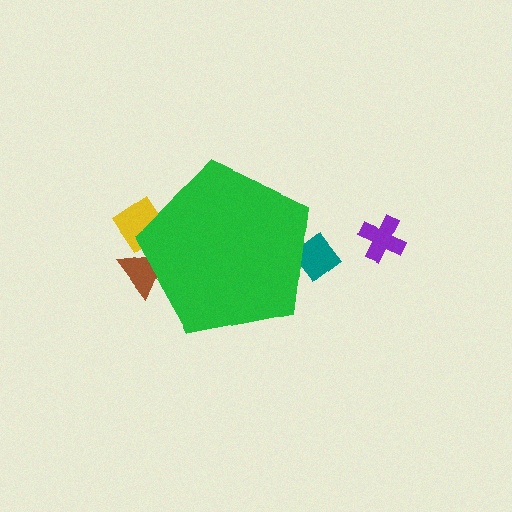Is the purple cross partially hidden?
No, the purple cross is fully visible.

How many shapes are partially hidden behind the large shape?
3 shapes are partially hidden.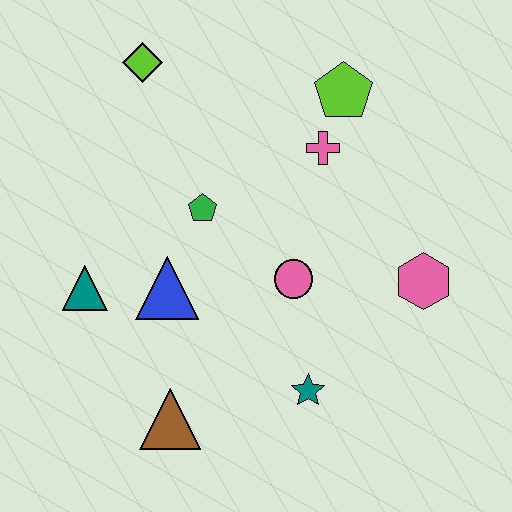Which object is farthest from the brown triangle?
The lime pentagon is farthest from the brown triangle.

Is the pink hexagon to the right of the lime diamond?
Yes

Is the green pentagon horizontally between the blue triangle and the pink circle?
Yes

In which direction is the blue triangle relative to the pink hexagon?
The blue triangle is to the left of the pink hexagon.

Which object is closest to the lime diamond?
The green pentagon is closest to the lime diamond.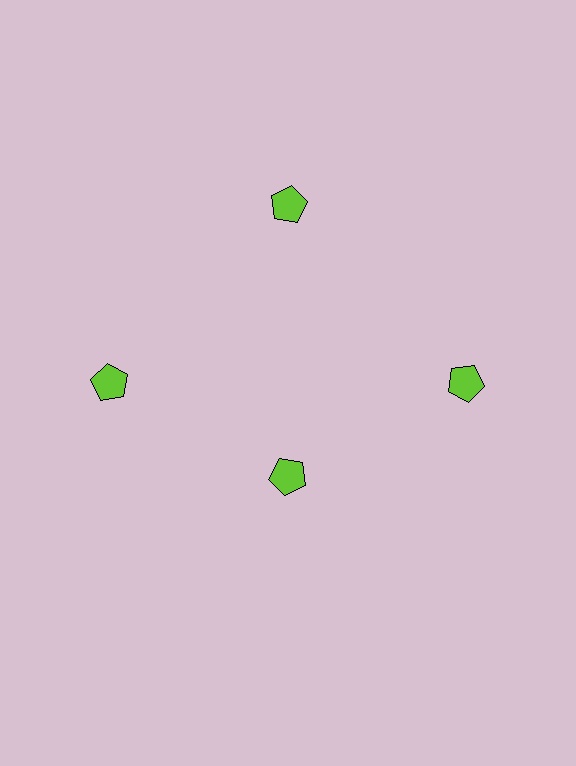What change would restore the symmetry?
The symmetry would be restored by moving it outward, back onto the ring so that all 4 pentagons sit at equal angles and equal distance from the center.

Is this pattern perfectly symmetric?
No. The 4 lime pentagons are arranged in a ring, but one element near the 6 o'clock position is pulled inward toward the center, breaking the 4-fold rotational symmetry.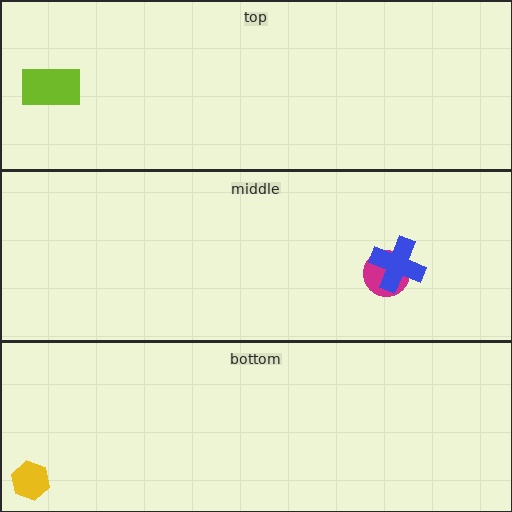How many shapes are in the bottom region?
1.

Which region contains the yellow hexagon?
The bottom region.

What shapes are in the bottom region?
The yellow hexagon.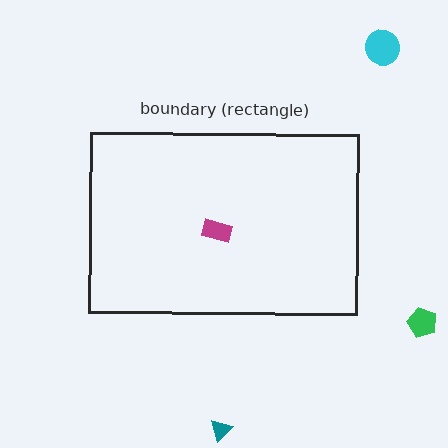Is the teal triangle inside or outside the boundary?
Outside.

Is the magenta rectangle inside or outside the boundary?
Inside.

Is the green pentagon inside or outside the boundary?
Outside.